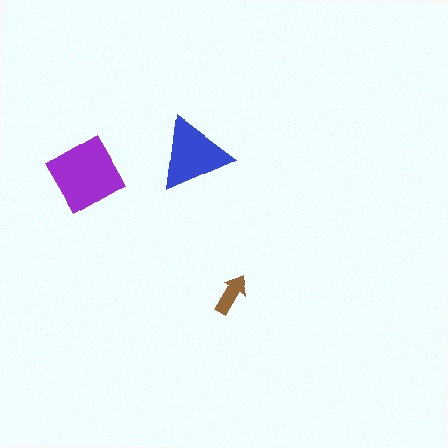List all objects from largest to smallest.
The purple square, the blue triangle, the brown arrow.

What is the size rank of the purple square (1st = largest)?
1st.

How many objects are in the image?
There are 3 objects in the image.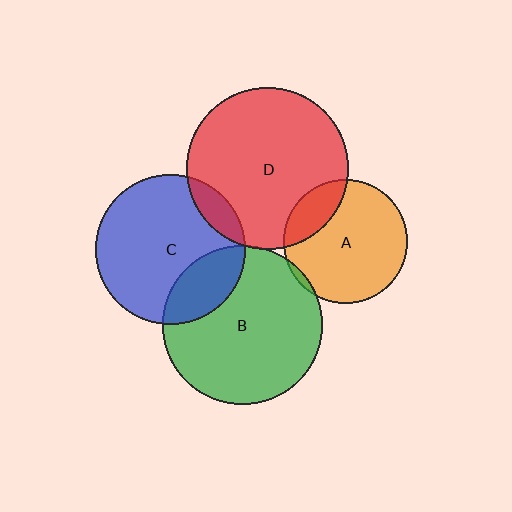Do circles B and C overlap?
Yes.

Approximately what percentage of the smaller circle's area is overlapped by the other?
Approximately 20%.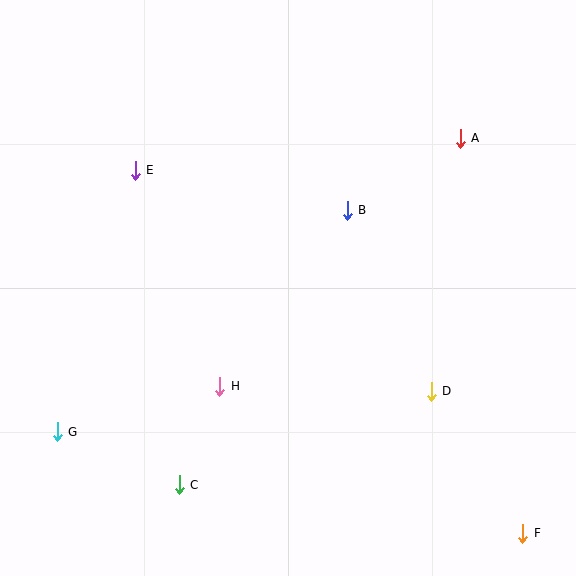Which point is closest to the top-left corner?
Point E is closest to the top-left corner.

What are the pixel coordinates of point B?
Point B is at (347, 210).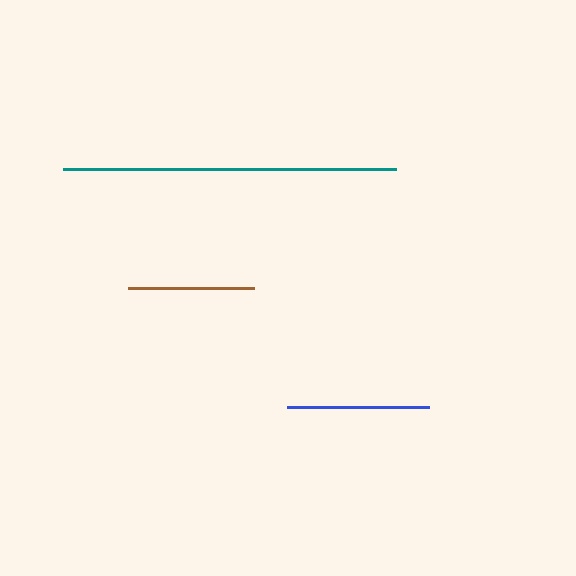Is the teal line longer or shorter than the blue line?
The teal line is longer than the blue line.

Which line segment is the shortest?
The brown line is the shortest at approximately 127 pixels.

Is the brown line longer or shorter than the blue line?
The blue line is longer than the brown line.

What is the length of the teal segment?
The teal segment is approximately 333 pixels long.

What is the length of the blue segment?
The blue segment is approximately 142 pixels long.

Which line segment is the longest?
The teal line is the longest at approximately 333 pixels.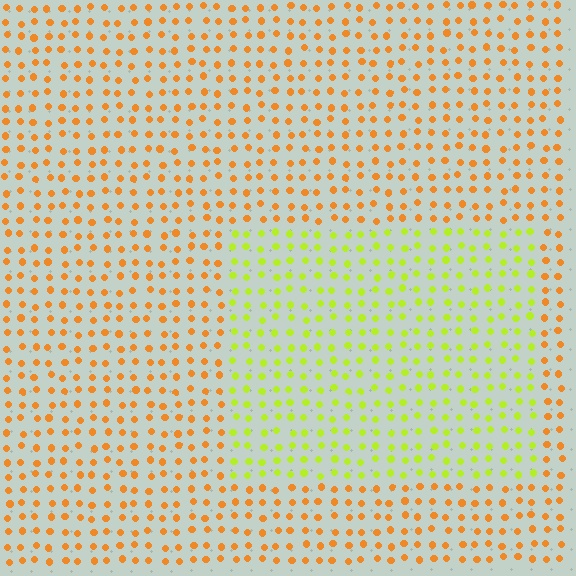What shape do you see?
I see a rectangle.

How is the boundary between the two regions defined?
The boundary is defined purely by a slight shift in hue (about 49 degrees). Spacing, size, and orientation are identical on both sides.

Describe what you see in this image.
The image is filled with small orange elements in a uniform arrangement. A rectangle-shaped region is visible where the elements are tinted to a slightly different hue, forming a subtle color boundary.